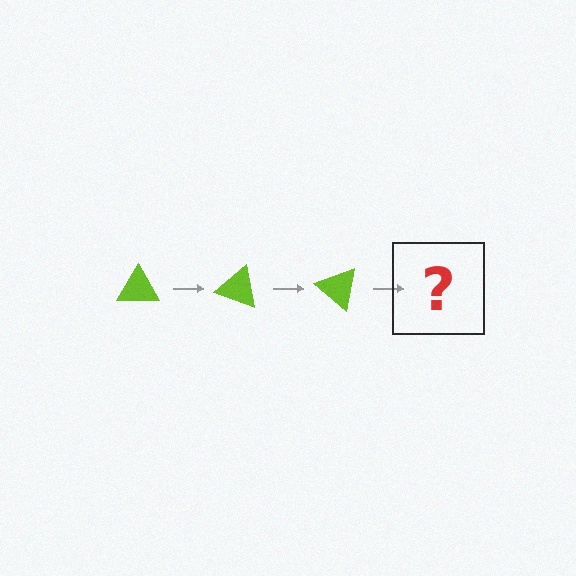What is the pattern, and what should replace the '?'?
The pattern is that the triangle rotates 20 degrees each step. The '?' should be a lime triangle rotated 60 degrees.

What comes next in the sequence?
The next element should be a lime triangle rotated 60 degrees.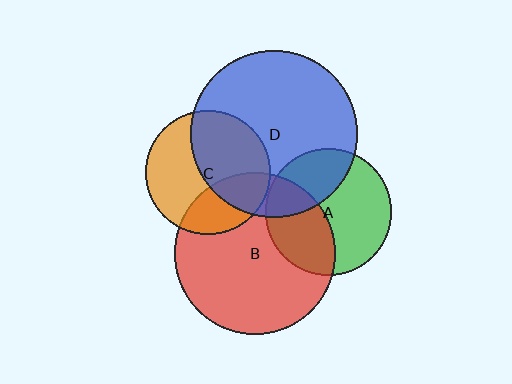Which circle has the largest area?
Circle D (blue).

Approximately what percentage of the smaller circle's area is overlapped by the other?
Approximately 30%.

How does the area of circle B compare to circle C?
Approximately 1.7 times.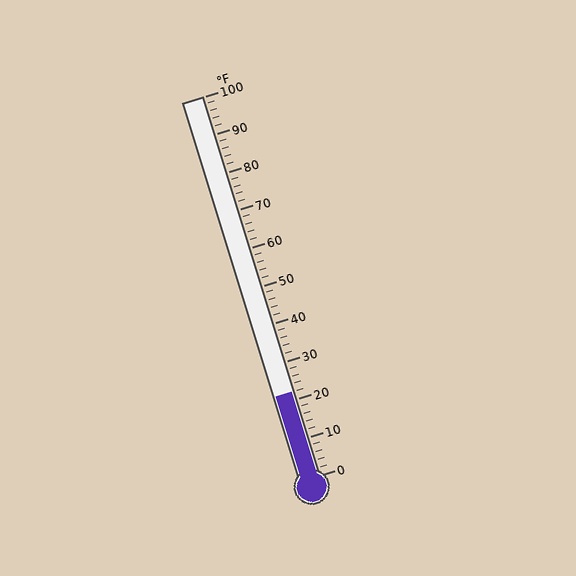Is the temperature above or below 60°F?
The temperature is below 60°F.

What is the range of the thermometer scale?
The thermometer scale ranges from 0°F to 100°F.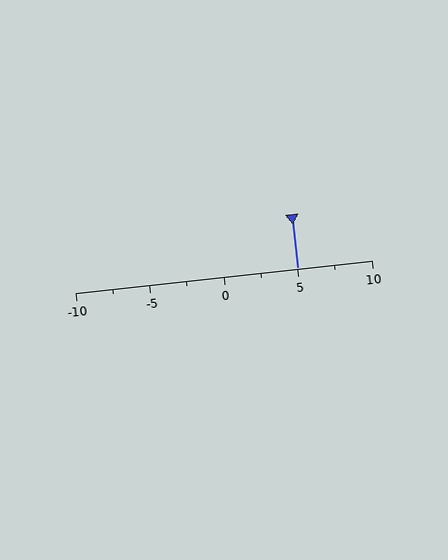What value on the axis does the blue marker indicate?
The marker indicates approximately 5.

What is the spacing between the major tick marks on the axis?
The major ticks are spaced 5 apart.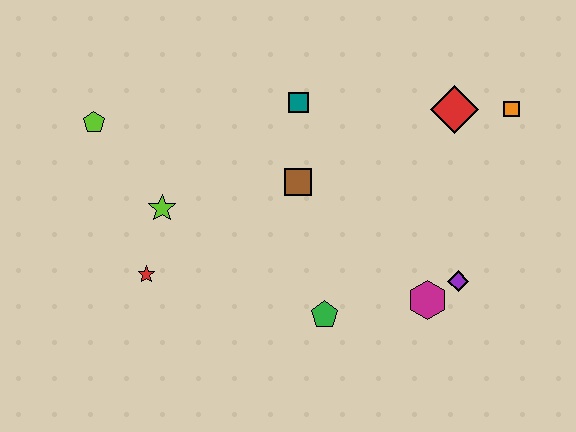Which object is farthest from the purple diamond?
The lime pentagon is farthest from the purple diamond.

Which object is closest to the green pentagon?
The magenta hexagon is closest to the green pentagon.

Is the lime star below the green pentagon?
No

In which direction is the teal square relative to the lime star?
The teal square is to the right of the lime star.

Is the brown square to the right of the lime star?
Yes